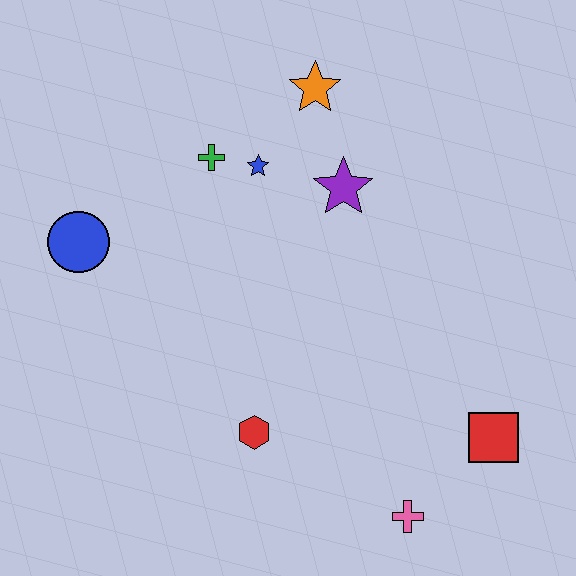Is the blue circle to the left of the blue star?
Yes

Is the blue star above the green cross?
No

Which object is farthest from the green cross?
The pink cross is farthest from the green cross.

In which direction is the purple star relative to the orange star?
The purple star is below the orange star.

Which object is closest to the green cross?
The blue star is closest to the green cross.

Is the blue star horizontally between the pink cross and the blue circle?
Yes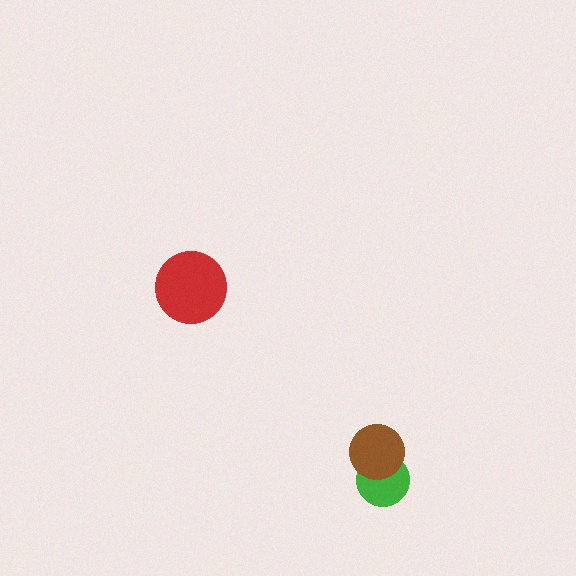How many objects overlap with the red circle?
0 objects overlap with the red circle.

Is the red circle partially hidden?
No, no other shape covers it.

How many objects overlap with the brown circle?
1 object overlaps with the brown circle.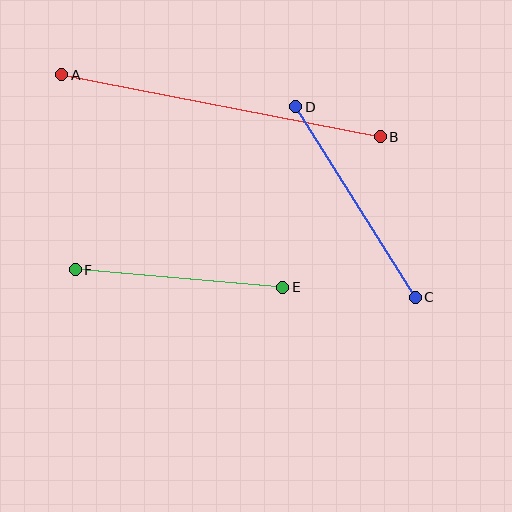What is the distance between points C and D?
The distance is approximately 225 pixels.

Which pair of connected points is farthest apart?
Points A and B are farthest apart.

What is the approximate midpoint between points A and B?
The midpoint is at approximately (221, 106) pixels.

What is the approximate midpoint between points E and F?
The midpoint is at approximately (179, 278) pixels.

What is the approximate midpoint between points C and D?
The midpoint is at approximately (356, 202) pixels.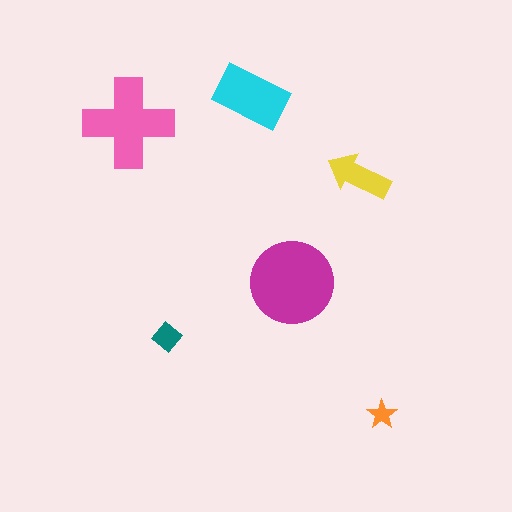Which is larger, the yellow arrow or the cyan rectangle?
The cyan rectangle.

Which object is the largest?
The magenta circle.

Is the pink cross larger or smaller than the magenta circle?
Smaller.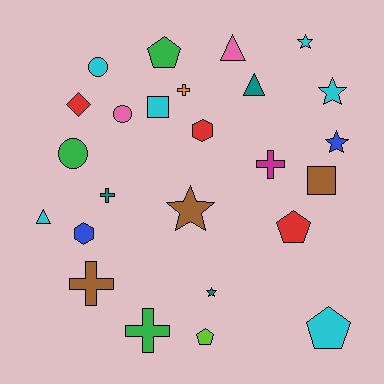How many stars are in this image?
There are 5 stars.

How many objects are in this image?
There are 25 objects.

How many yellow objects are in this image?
There are no yellow objects.